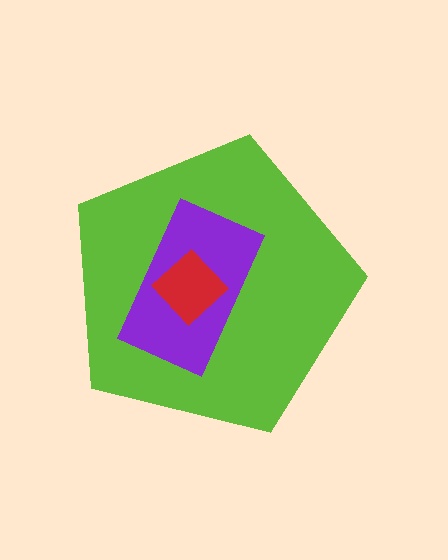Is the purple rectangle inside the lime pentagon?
Yes.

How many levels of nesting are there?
3.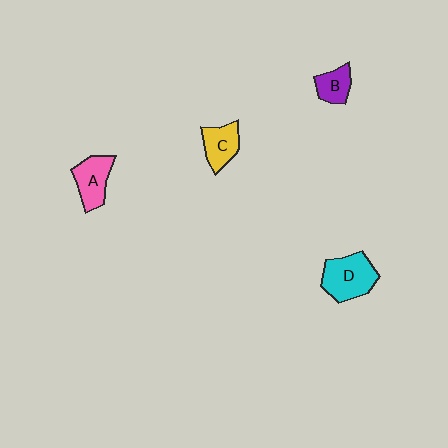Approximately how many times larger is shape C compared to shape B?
Approximately 1.3 times.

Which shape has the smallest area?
Shape B (purple).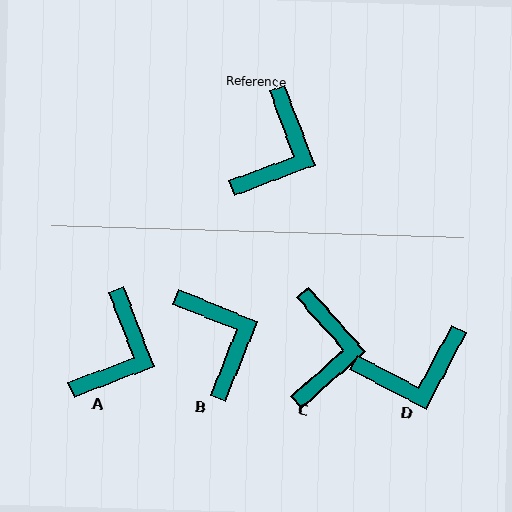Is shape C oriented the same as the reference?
No, it is off by about 21 degrees.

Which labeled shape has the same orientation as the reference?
A.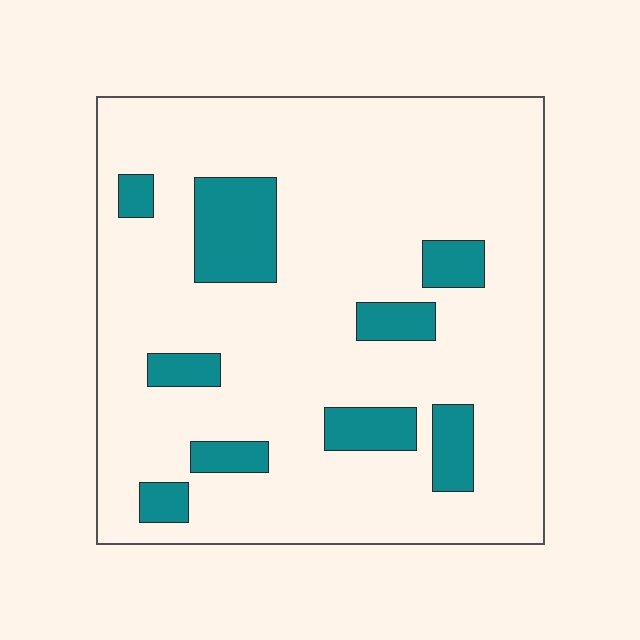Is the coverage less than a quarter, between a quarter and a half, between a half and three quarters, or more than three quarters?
Less than a quarter.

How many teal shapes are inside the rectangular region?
9.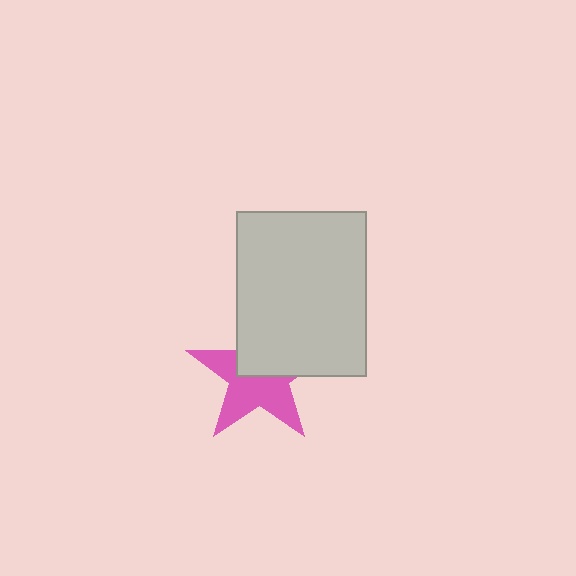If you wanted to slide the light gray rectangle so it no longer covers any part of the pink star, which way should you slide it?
Slide it up — that is the most direct way to separate the two shapes.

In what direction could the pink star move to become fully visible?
The pink star could move down. That would shift it out from behind the light gray rectangle entirely.